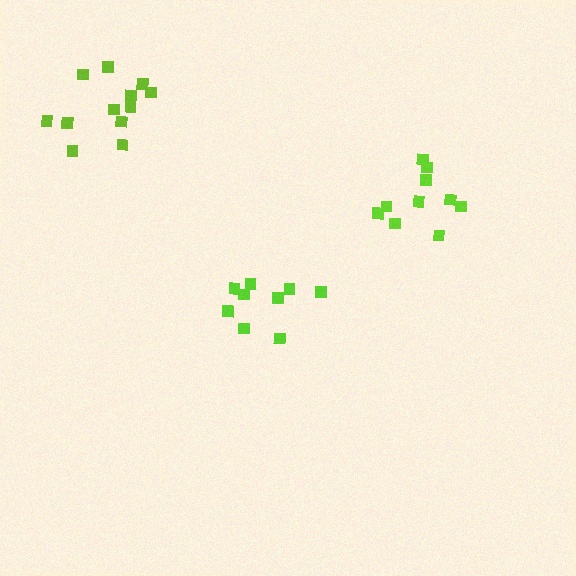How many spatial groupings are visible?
There are 3 spatial groupings.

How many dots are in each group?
Group 1: 9 dots, Group 2: 12 dots, Group 3: 10 dots (31 total).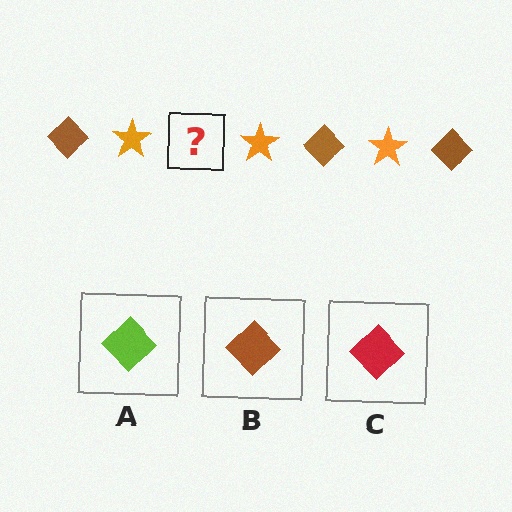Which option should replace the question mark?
Option B.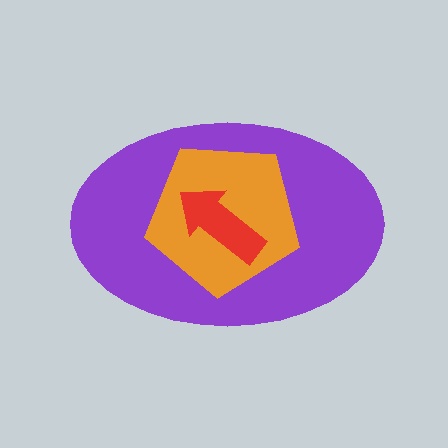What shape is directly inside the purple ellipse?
The orange pentagon.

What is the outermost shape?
The purple ellipse.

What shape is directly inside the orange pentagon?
The red arrow.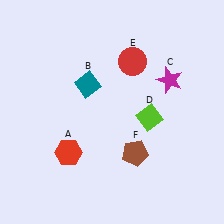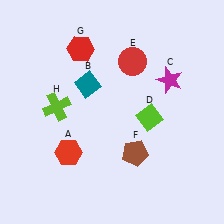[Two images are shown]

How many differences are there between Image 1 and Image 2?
There are 2 differences between the two images.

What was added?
A red hexagon (G), a lime cross (H) were added in Image 2.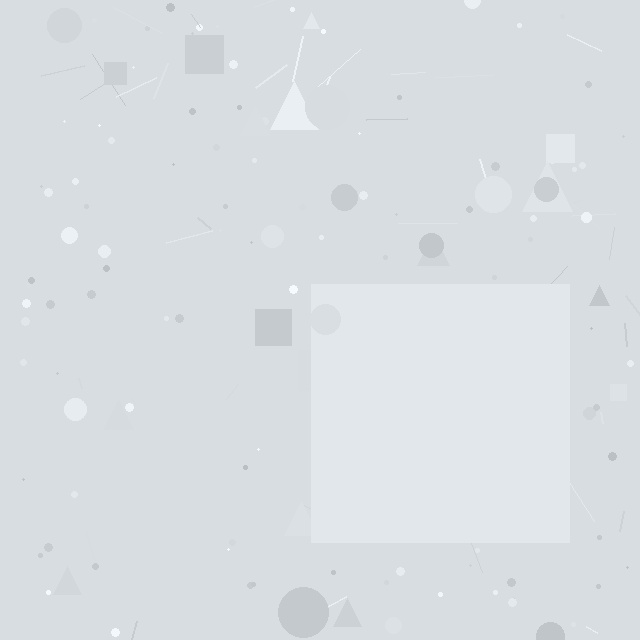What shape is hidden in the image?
A square is hidden in the image.